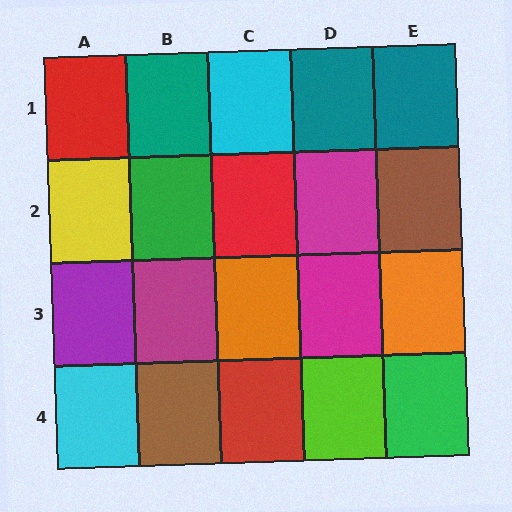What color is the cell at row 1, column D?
Teal.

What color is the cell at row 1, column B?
Teal.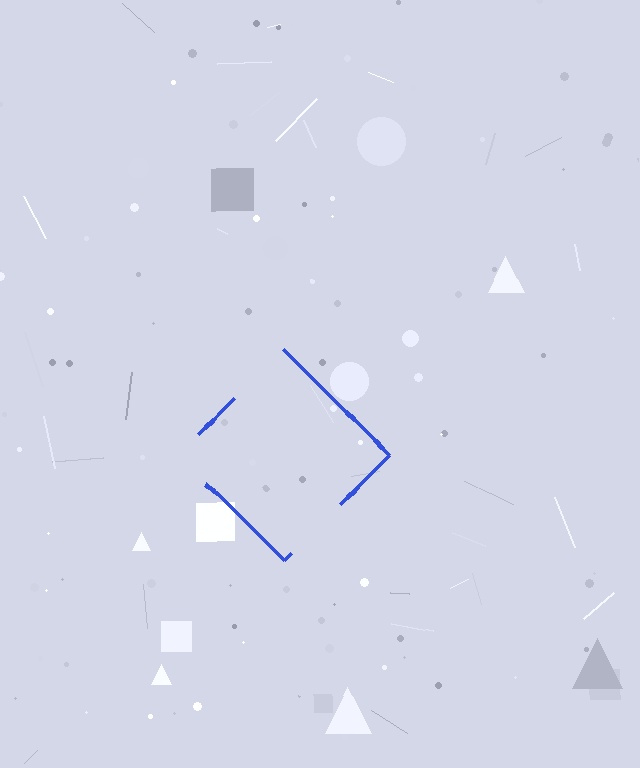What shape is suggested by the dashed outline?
The dashed outline suggests a diamond.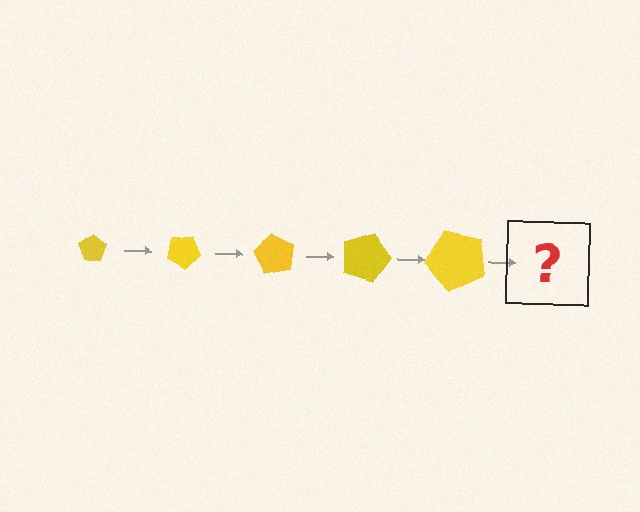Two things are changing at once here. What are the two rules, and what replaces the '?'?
The two rules are that the pentagon grows larger each step and it rotates 30 degrees each step. The '?' should be a pentagon, larger than the previous one and rotated 150 degrees from the start.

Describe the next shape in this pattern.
It should be a pentagon, larger than the previous one and rotated 150 degrees from the start.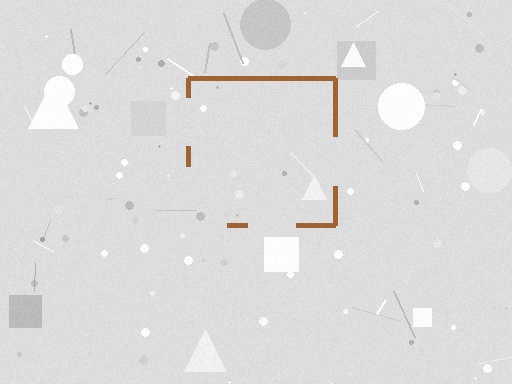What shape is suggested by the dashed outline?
The dashed outline suggests a square.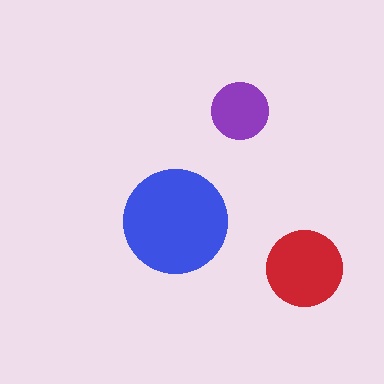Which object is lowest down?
The red circle is bottommost.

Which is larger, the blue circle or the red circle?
The blue one.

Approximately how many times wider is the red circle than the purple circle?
About 1.5 times wider.